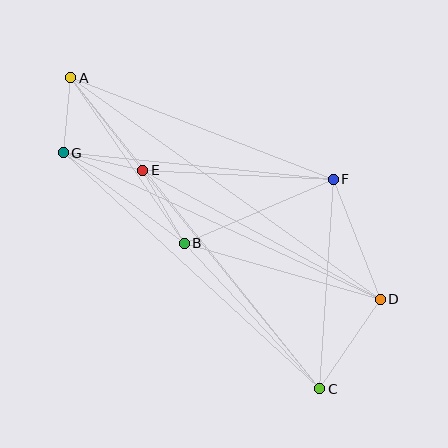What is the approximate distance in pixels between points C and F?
The distance between C and F is approximately 210 pixels.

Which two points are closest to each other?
Points A and G are closest to each other.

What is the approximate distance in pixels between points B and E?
The distance between B and E is approximately 84 pixels.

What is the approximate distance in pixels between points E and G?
The distance between E and G is approximately 81 pixels.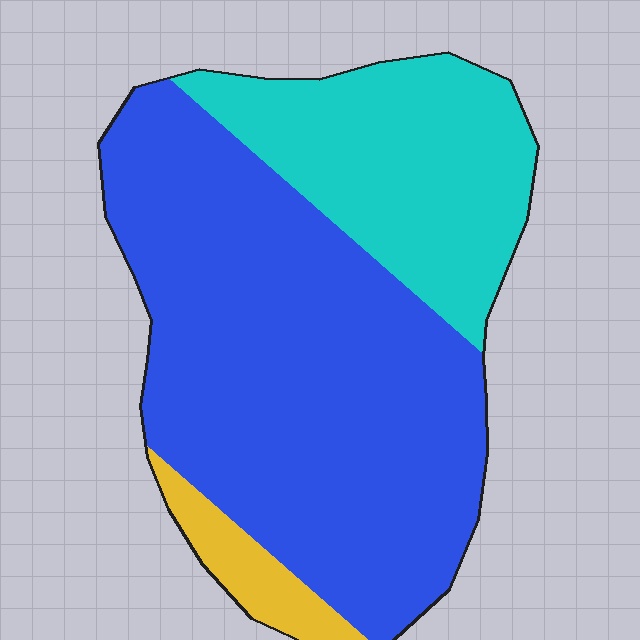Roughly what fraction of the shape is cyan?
Cyan takes up about one quarter (1/4) of the shape.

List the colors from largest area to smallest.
From largest to smallest: blue, cyan, yellow.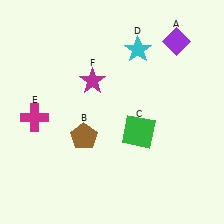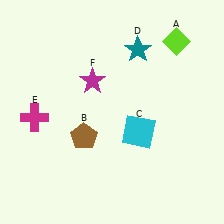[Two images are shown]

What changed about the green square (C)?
In Image 1, C is green. In Image 2, it changed to cyan.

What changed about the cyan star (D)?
In Image 1, D is cyan. In Image 2, it changed to teal.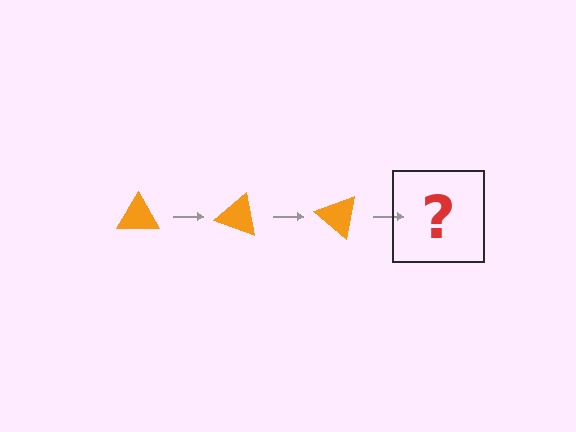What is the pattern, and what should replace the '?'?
The pattern is that the triangle rotates 20 degrees each step. The '?' should be an orange triangle rotated 60 degrees.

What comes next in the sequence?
The next element should be an orange triangle rotated 60 degrees.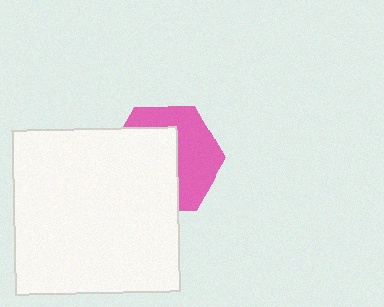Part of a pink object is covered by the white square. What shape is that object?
It is a hexagon.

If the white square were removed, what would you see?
You would see the complete pink hexagon.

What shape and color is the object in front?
The object in front is a white square.